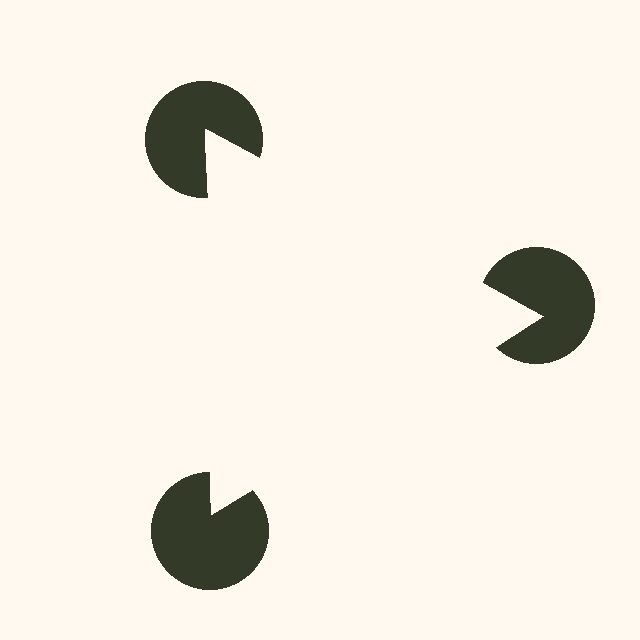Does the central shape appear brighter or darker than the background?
It typically appears slightly brighter than the background, even though no actual brightness change is drawn.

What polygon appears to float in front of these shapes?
An illusory triangle — its edges are inferred from the aligned wedge cuts in the pac-man discs, not physically drawn.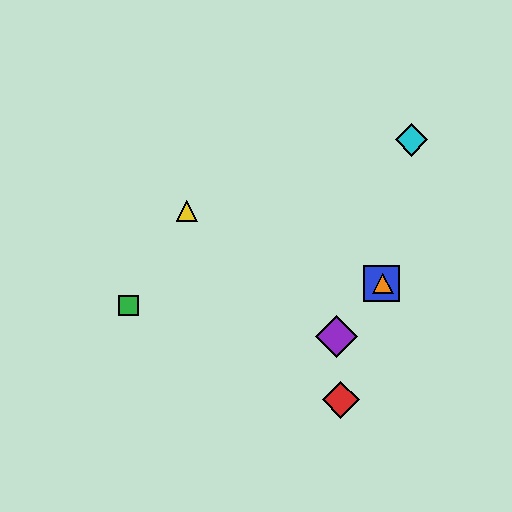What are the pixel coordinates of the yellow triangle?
The yellow triangle is at (187, 211).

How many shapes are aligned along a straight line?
3 shapes (the blue square, the yellow triangle, the orange triangle) are aligned along a straight line.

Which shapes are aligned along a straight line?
The blue square, the yellow triangle, the orange triangle are aligned along a straight line.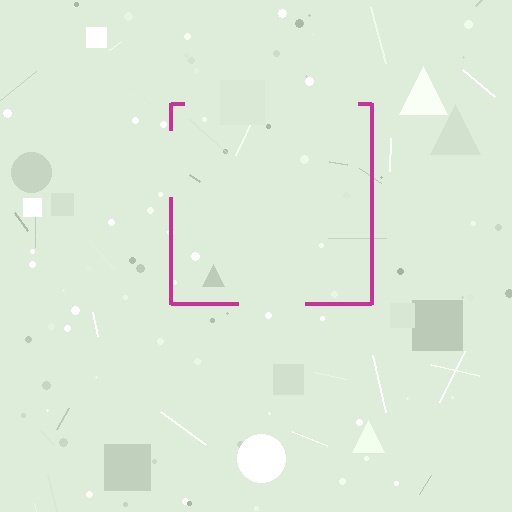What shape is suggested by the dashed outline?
The dashed outline suggests a square.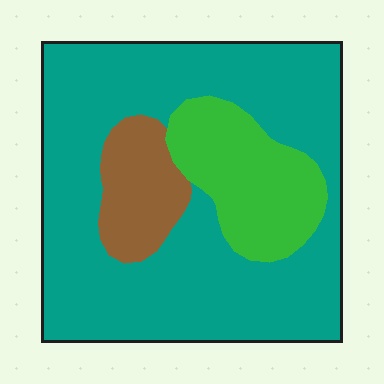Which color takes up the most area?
Teal, at roughly 70%.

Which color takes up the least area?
Brown, at roughly 10%.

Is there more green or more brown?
Green.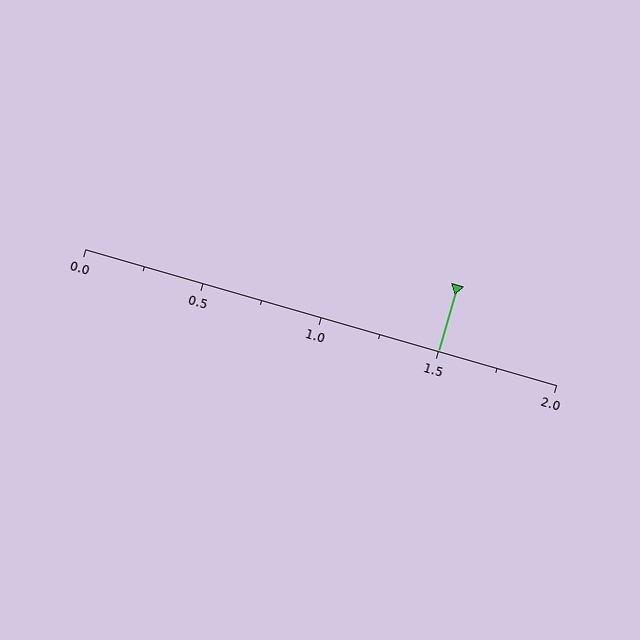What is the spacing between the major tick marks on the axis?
The major ticks are spaced 0.5 apart.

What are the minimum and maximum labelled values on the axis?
The axis runs from 0.0 to 2.0.